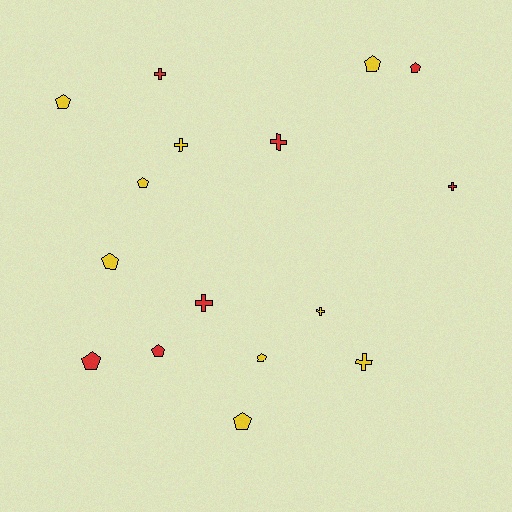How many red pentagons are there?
There are 3 red pentagons.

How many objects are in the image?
There are 16 objects.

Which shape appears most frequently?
Pentagon, with 9 objects.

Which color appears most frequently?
Yellow, with 9 objects.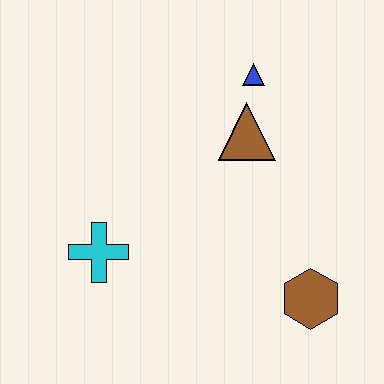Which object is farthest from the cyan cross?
The blue triangle is farthest from the cyan cross.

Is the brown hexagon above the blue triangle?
No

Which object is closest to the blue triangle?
The brown triangle is closest to the blue triangle.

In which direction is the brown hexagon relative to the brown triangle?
The brown hexagon is below the brown triangle.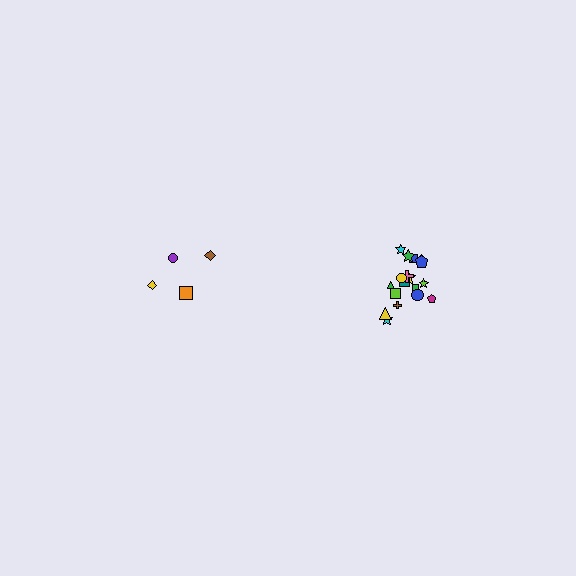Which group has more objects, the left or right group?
The right group.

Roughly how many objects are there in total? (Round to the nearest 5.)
Roughly 20 objects in total.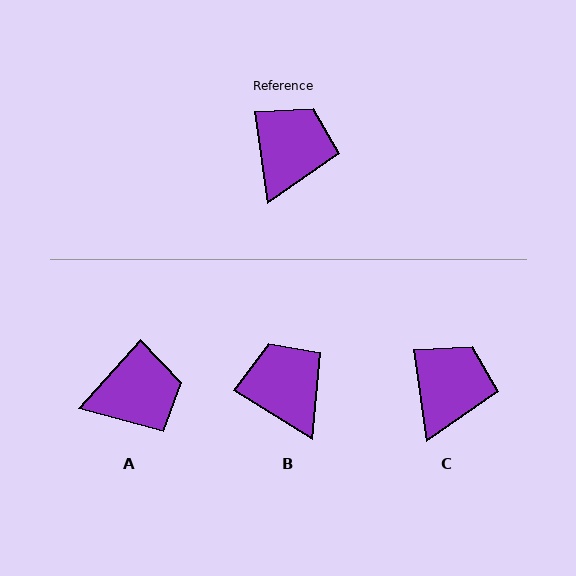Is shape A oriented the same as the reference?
No, it is off by about 50 degrees.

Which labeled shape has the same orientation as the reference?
C.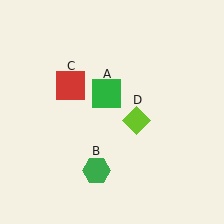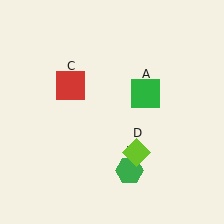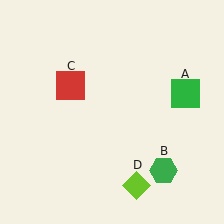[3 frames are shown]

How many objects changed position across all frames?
3 objects changed position: green square (object A), green hexagon (object B), lime diamond (object D).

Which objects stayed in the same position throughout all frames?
Red square (object C) remained stationary.